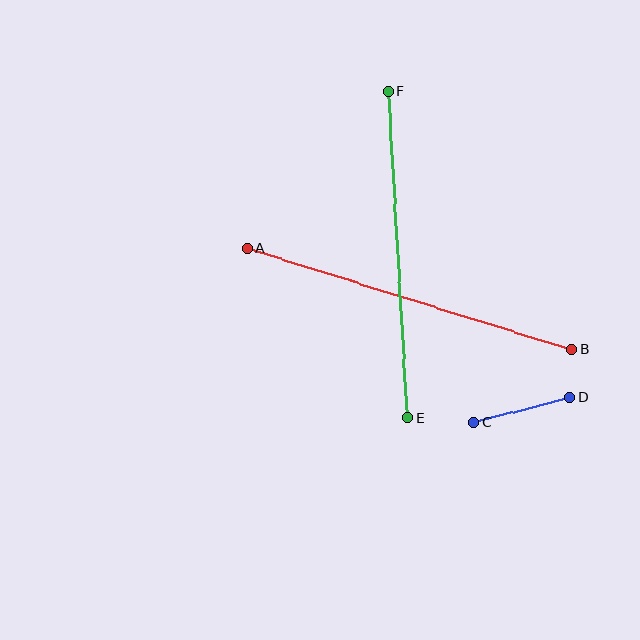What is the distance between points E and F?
The distance is approximately 327 pixels.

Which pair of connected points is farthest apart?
Points A and B are farthest apart.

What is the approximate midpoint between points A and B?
The midpoint is at approximately (409, 299) pixels.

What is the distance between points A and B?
The distance is approximately 340 pixels.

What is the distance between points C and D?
The distance is approximately 99 pixels.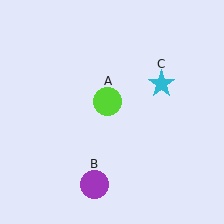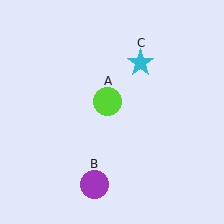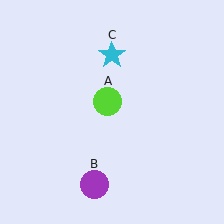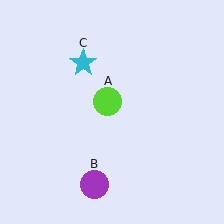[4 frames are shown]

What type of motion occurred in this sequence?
The cyan star (object C) rotated counterclockwise around the center of the scene.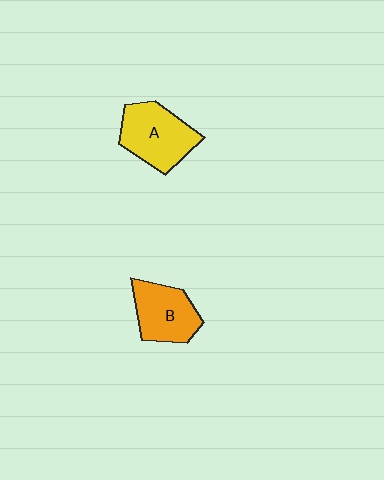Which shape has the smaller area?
Shape B (orange).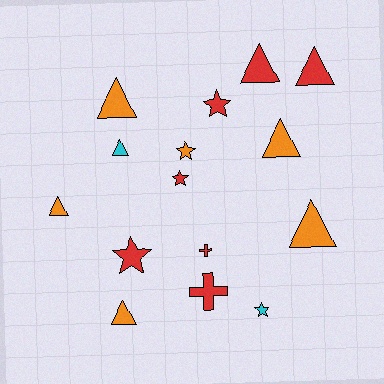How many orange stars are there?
There is 1 orange star.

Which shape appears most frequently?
Triangle, with 8 objects.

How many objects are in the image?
There are 15 objects.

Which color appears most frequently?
Red, with 7 objects.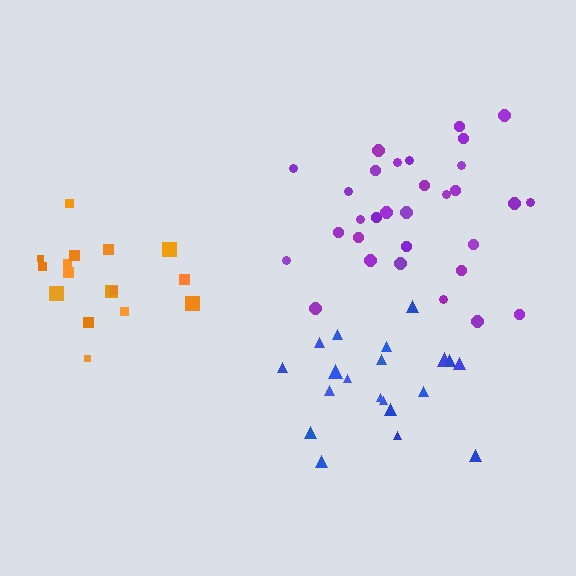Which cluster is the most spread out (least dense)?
Purple.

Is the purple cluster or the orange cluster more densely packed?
Orange.